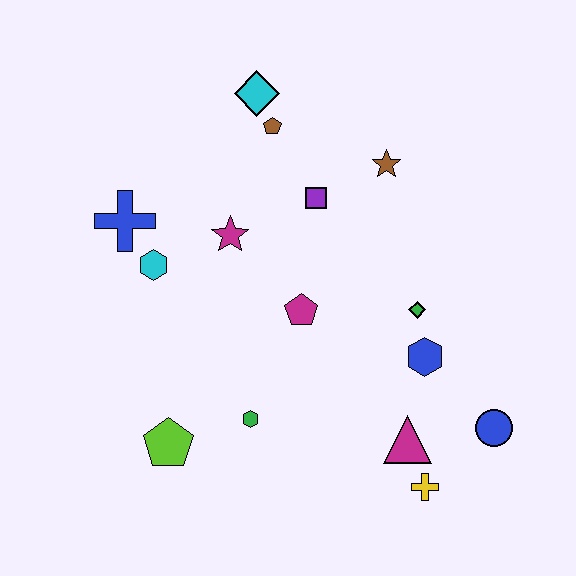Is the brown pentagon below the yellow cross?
No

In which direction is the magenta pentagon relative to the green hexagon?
The magenta pentagon is above the green hexagon.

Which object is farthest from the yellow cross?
The cyan diamond is farthest from the yellow cross.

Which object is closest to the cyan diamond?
The brown pentagon is closest to the cyan diamond.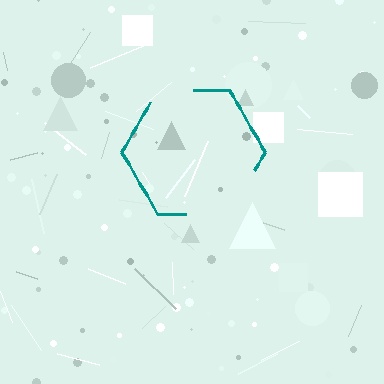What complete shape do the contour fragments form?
The contour fragments form a hexagon.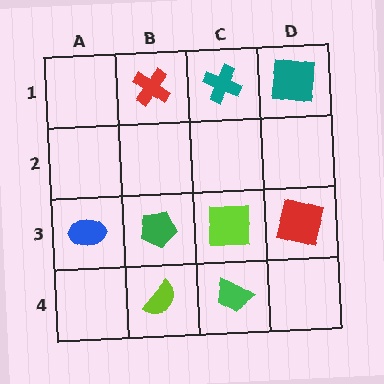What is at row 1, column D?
A teal square.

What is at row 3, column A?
A blue ellipse.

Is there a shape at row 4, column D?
No, that cell is empty.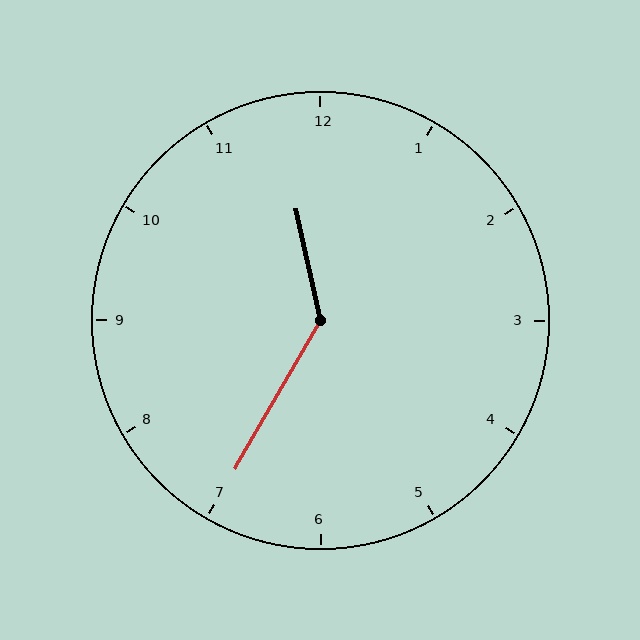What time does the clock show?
11:35.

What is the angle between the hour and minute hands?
Approximately 138 degrees.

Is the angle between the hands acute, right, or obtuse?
It is obtuse.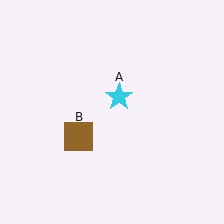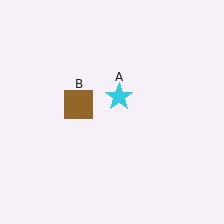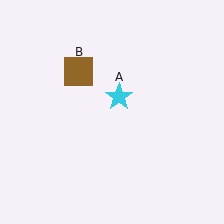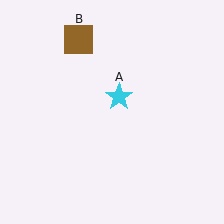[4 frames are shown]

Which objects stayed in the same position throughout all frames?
Cyan star (object A) remained stationary.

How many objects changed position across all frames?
1 object changed position: brown square (object B).